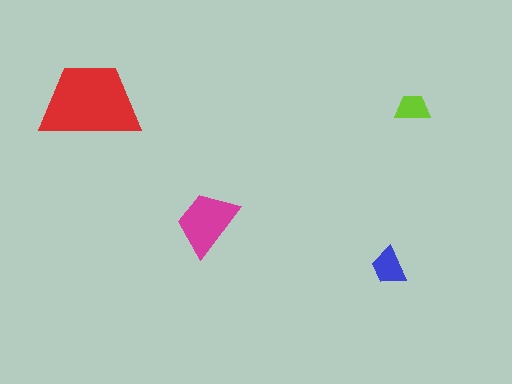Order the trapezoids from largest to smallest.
the red one, the magenta one, the blue one, the lime one.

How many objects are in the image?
There are 4 objects in the image.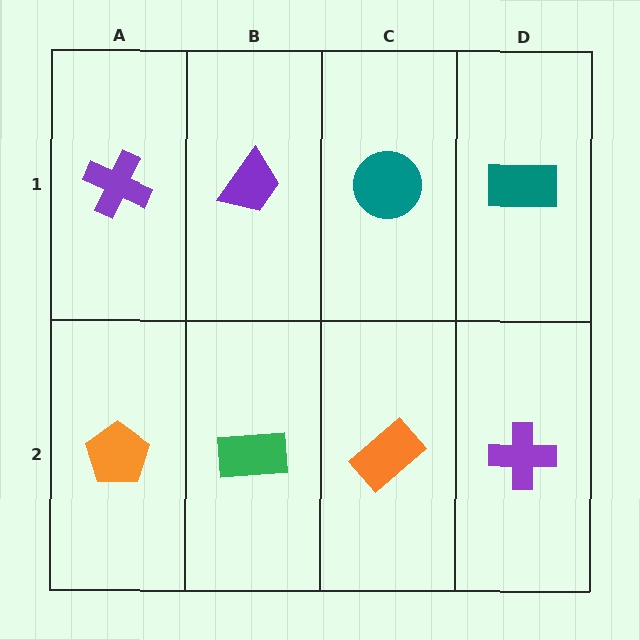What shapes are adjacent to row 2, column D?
A teal rectangle (row 1, column D), an orange rectangle (row 2, column C).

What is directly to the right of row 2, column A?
A green rectangle.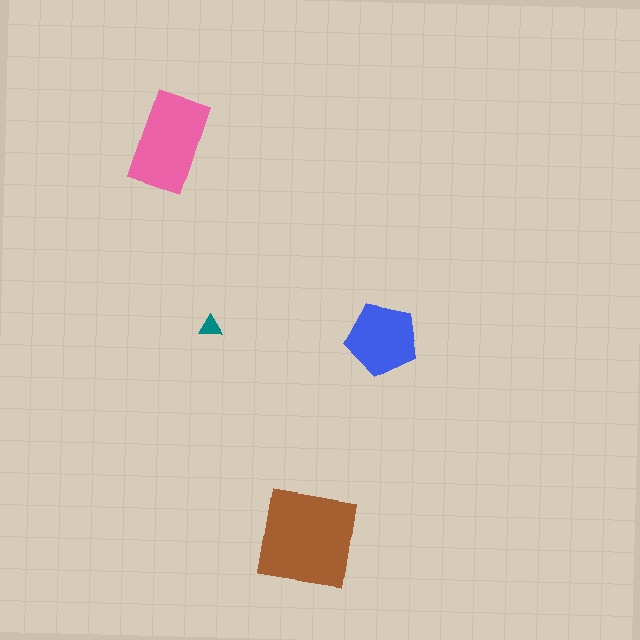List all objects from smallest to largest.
The teal triangle, the blue pentagon, the pink rectangle, the brown square.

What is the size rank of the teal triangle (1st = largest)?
4th.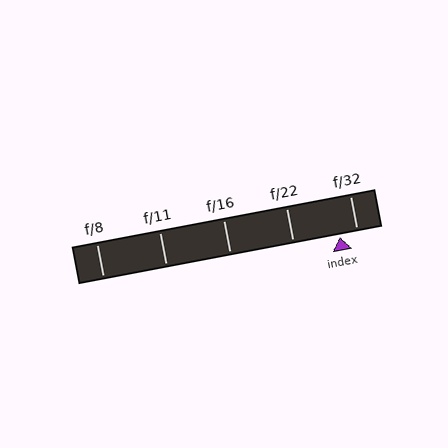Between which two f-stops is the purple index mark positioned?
The index mark is between f/22 and f/32.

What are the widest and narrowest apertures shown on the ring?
The widest aperture shown is f/8 and the narrowest is f/32.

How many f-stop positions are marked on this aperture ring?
There are 5 f-stop positions marked.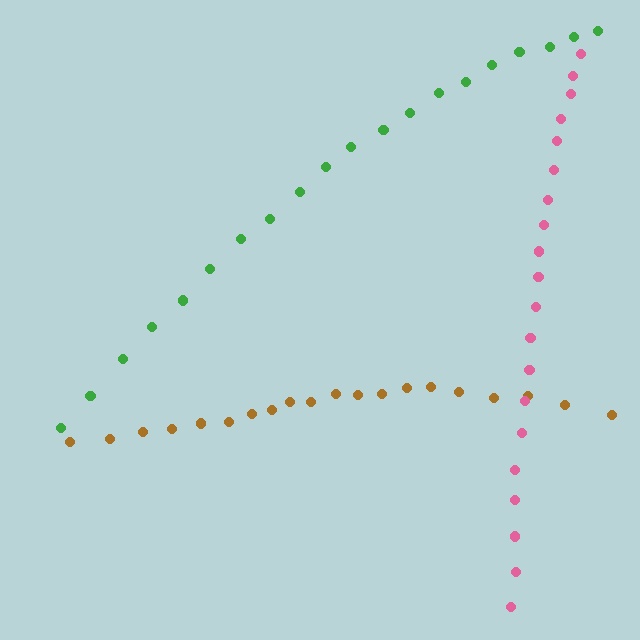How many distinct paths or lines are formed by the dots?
There are 3 distinct paths.